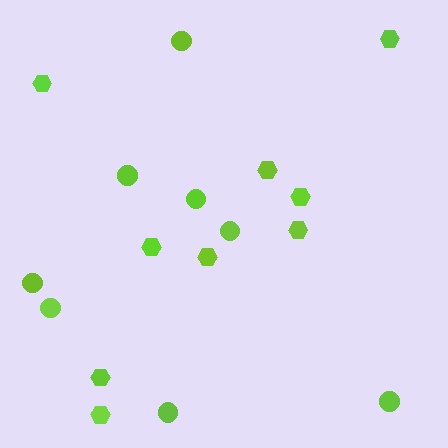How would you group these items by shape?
There are 2 groups: one group of hexagons (9) and one group of circles (8).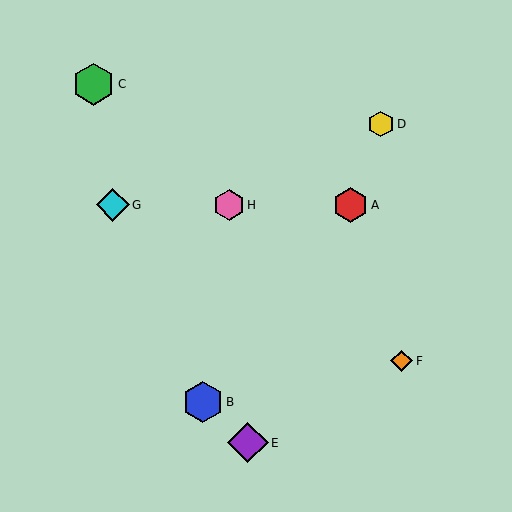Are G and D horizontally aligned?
No, G is at y≈205 and D is at y≈124.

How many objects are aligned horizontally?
3 objects (A, G, H) are aligned horizontally.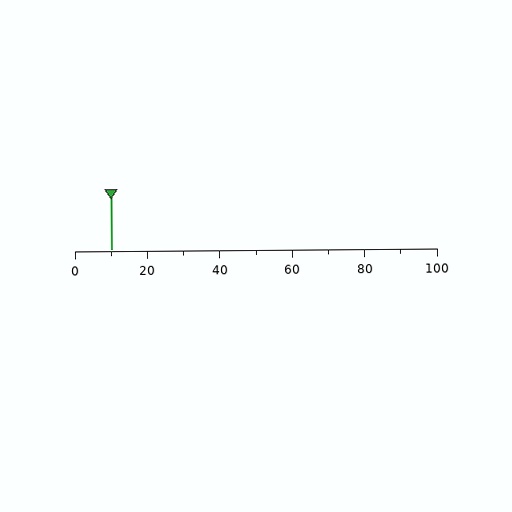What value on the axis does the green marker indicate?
The marker indicates approximately 10.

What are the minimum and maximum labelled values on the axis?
The axis runs from 0 to 100.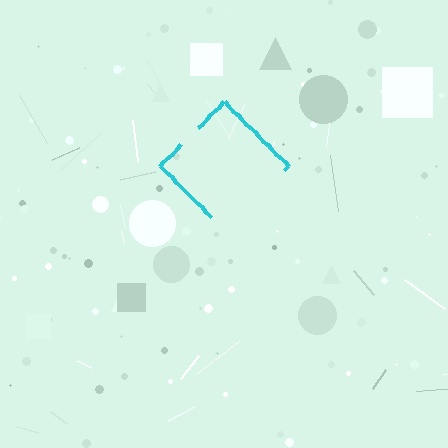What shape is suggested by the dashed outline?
The dashed outline suggests a diamond.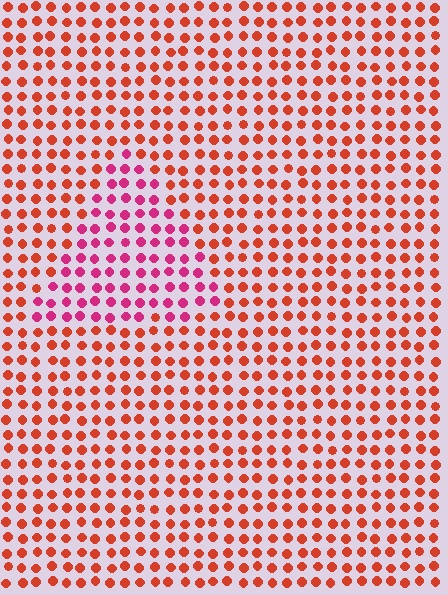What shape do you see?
I see a triangle.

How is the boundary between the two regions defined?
The boundary is defined purely by a slight shift in hue (about 39 degrees). Spacing, size, and orientation are identical on both sides.